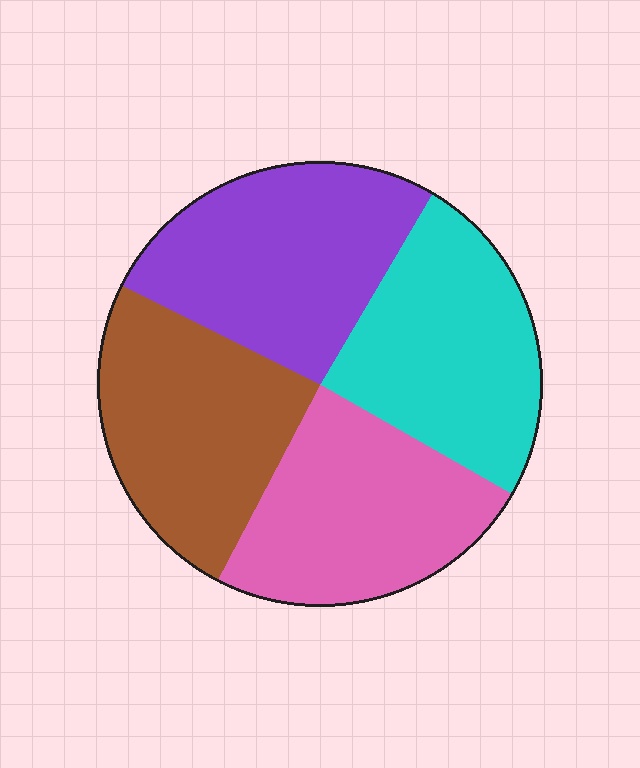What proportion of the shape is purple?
Purple takes up about one quarter (1/4) of the shape.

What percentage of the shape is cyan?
Cyan takes up about one quarter (1/4) of the shape.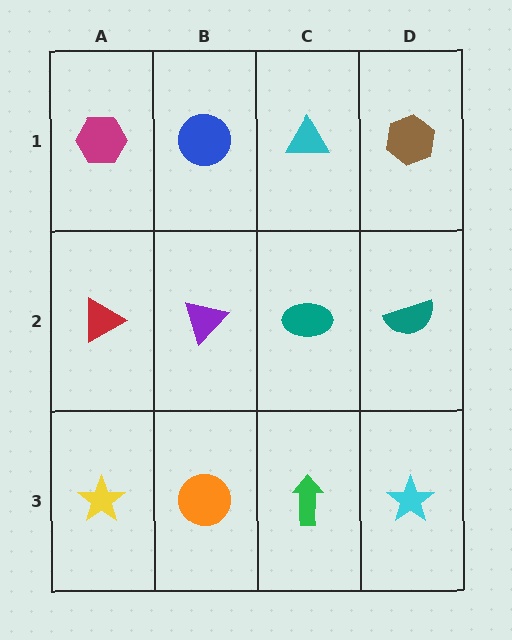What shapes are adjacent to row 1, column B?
A purple triangle (row 2, column B), a magenta hexagon (row 1, column A), a cyan triangle (row 1, column C).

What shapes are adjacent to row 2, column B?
A blue circle (row 1, column B), an orange circle (row 3, column B), a red triangle (row 2, column A), a teal ellipse (row 2, column C).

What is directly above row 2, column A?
A magenta hexagon.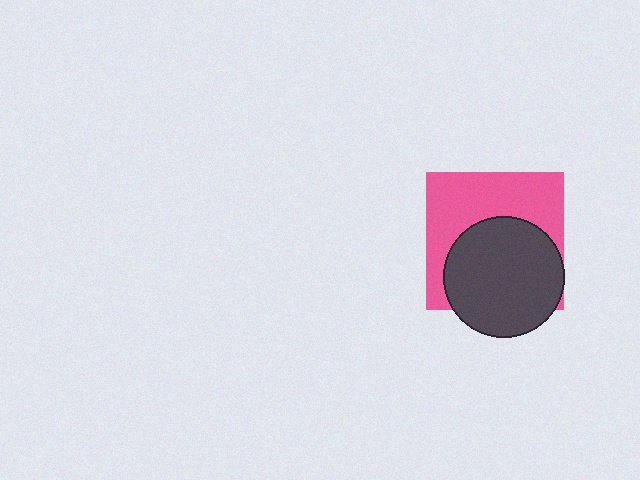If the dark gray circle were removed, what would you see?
You would see the complete pink square.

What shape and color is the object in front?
The object in front is a dark gray circle.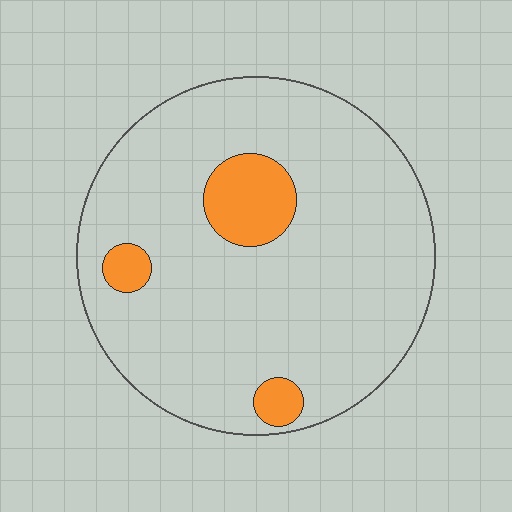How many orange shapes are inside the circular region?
3.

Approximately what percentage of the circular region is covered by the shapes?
Approximately 10%.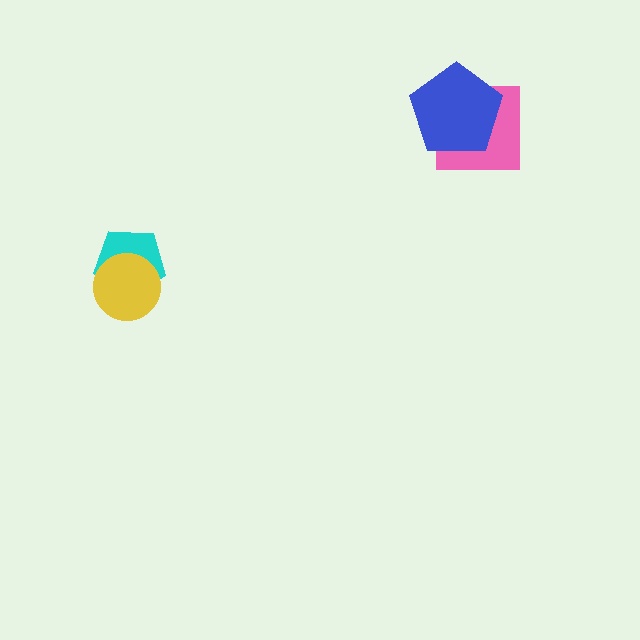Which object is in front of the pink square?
The blue pentagon is in front of the pink square.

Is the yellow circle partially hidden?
No, no other shape covers it.